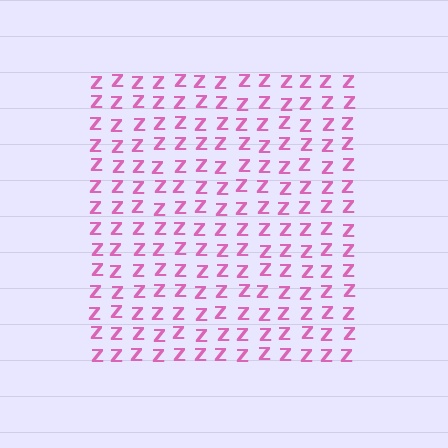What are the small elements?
The small elements are letter Z's.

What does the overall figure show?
The overall figure shows a square.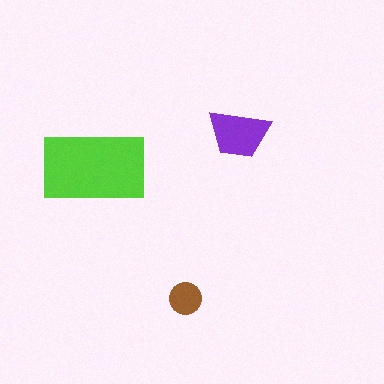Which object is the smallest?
The brown circle.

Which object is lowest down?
The brown circle is bottommost.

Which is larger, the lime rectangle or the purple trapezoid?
The lime rectangle.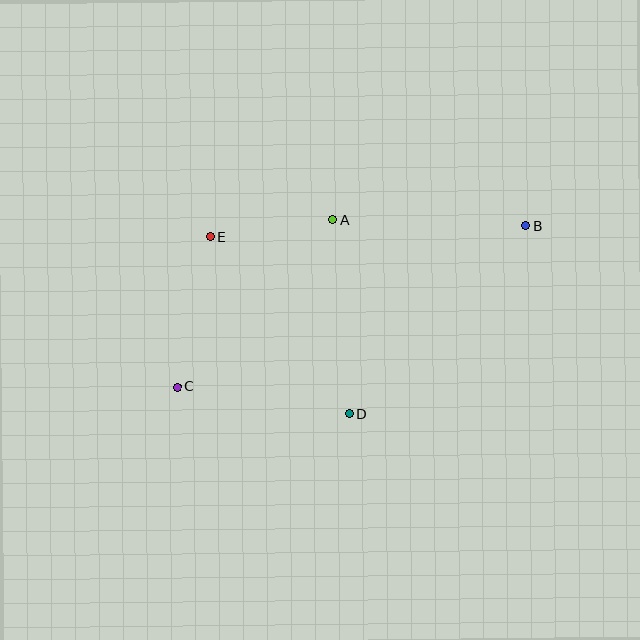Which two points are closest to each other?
Points A and E are closest to each other.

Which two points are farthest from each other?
Points B and C are farthest from each other.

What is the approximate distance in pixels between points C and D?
The distance between C and D is approximately 174 pixels.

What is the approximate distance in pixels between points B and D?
The distance between B and D is approximately 258 pixels.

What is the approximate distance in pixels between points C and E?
The distance between C and E is approximately 153 pixels.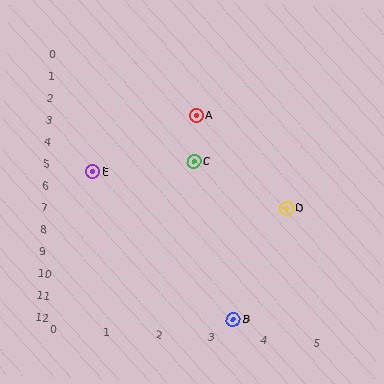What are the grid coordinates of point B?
Point B is at approximately (3.4, 11.7).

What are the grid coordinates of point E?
Point E is at approximately (0.6, 5.3).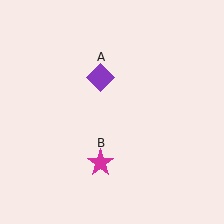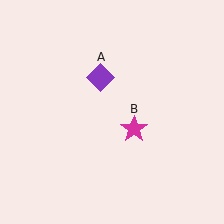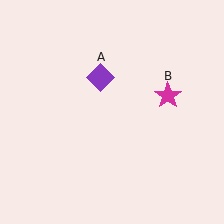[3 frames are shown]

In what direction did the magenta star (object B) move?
The magenta star (object B) moved up and to the right.